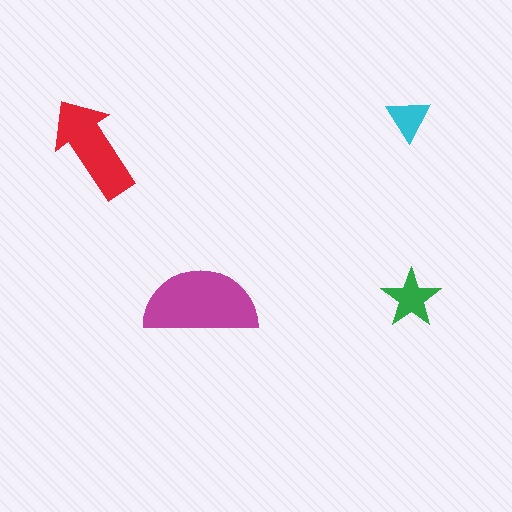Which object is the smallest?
The cyan triangle.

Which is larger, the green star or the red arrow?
The red arrow.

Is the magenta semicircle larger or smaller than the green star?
Larger.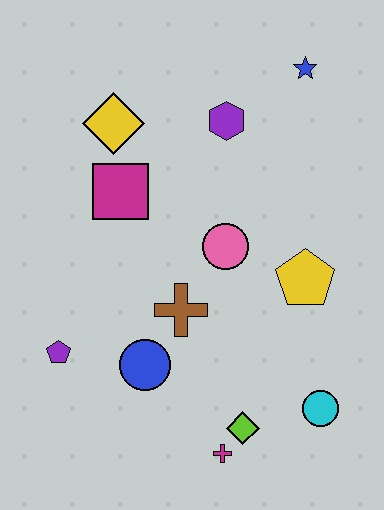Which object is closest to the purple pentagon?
The blue circle is closest to the purple pentagon.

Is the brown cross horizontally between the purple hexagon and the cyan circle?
No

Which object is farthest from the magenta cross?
The blue star is farthest from the magenta cross.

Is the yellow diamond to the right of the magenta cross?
No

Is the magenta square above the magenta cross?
Yes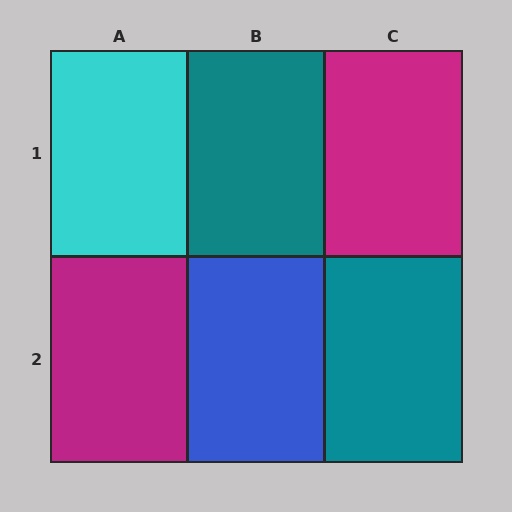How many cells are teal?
2 cells are teal.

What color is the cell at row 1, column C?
Magenta.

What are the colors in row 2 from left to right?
Magenta, blue, teal.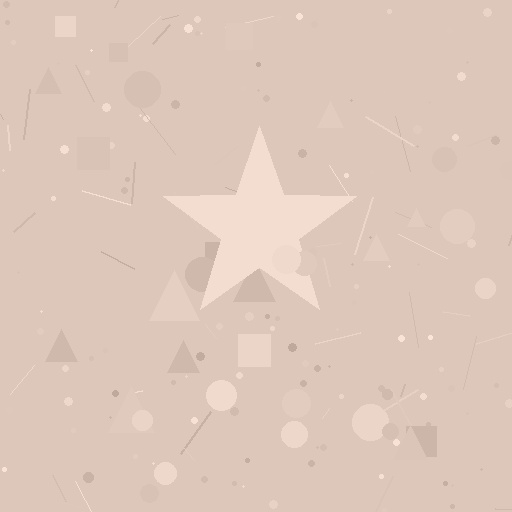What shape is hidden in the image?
A star is hidden in the image.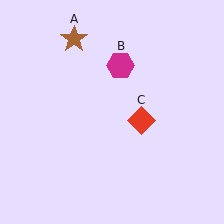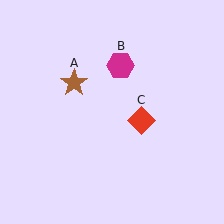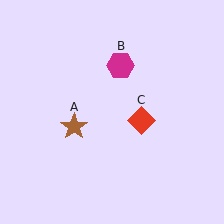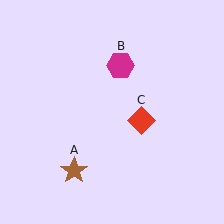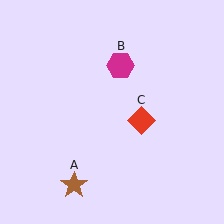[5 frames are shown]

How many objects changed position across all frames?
1 object changed position: brown star (object A).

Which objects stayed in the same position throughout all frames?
Magenta hexagon (object B) and red diamond (object C) remained stationary.